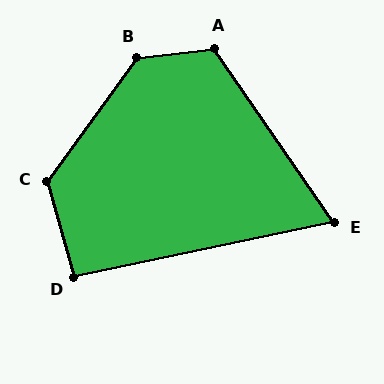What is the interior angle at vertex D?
Approximately 94 degrees (approximately right).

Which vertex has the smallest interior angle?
E, at approximately 67 degrees.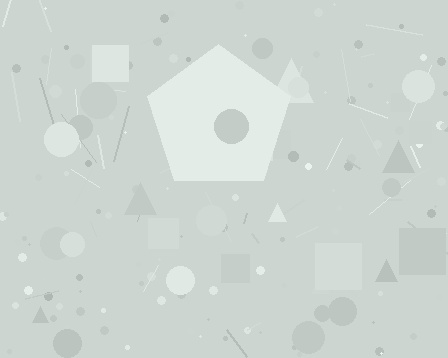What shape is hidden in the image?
A pentagon is hidden in the image.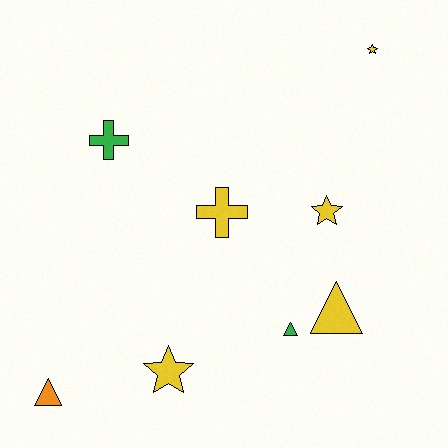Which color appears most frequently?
Yellow, with 5 objects.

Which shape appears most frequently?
Star, with 3 objects.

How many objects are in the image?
There are 8 objects.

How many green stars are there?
There are no green stars.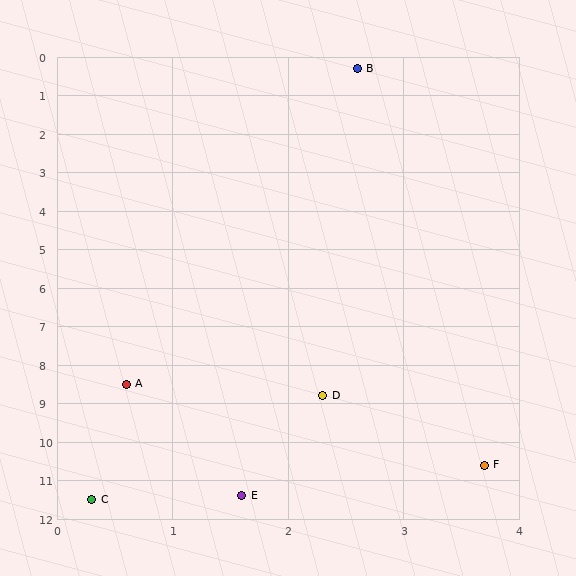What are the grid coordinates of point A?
Point A is at approximately (0.6, 8.5).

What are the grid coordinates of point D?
Point D is at approximately (2.3, 8.8).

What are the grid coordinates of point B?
Point B is at approximately (2.6, 0.3).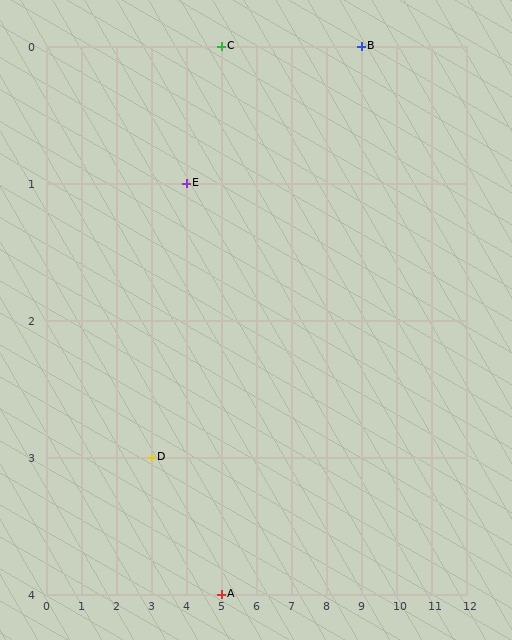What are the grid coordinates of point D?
Point D is at grid coordinates (3, 3).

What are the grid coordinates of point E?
Point E is at grid coordinates (4, 1).